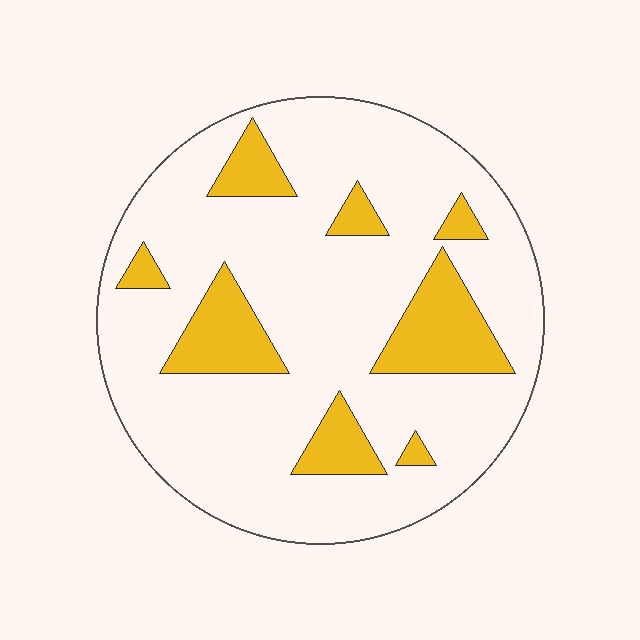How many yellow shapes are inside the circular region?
8.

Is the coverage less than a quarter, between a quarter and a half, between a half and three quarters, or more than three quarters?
Less than a quarter.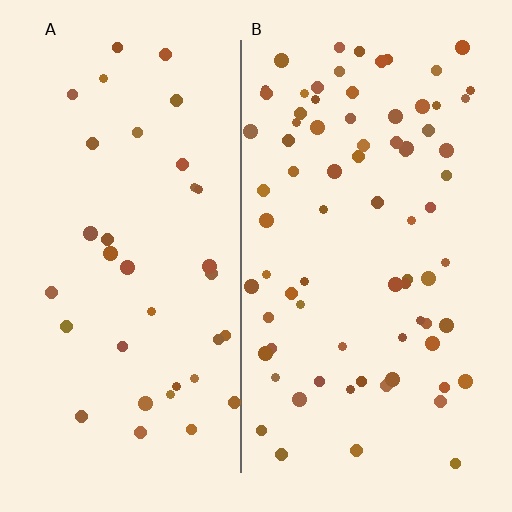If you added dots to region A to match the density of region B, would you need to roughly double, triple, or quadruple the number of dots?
Approximately double.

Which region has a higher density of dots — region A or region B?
B (the right).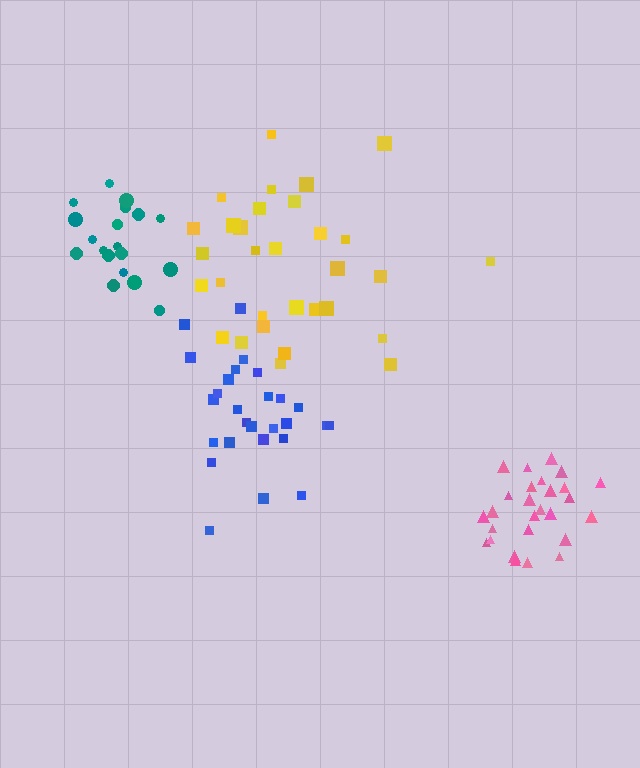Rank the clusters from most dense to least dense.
pink, teal, blue, yellow.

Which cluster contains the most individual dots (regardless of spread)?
Yellow (31).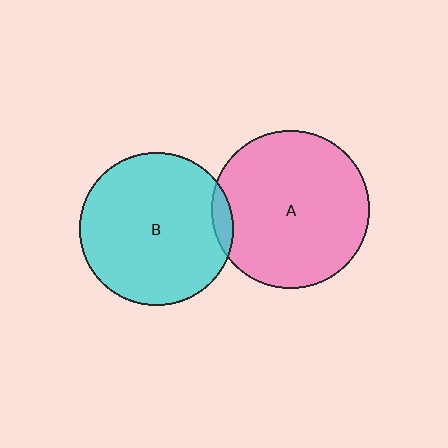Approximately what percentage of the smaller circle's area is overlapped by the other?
Approximately 5%.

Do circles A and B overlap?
Yes.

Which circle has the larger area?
Circle A (pink).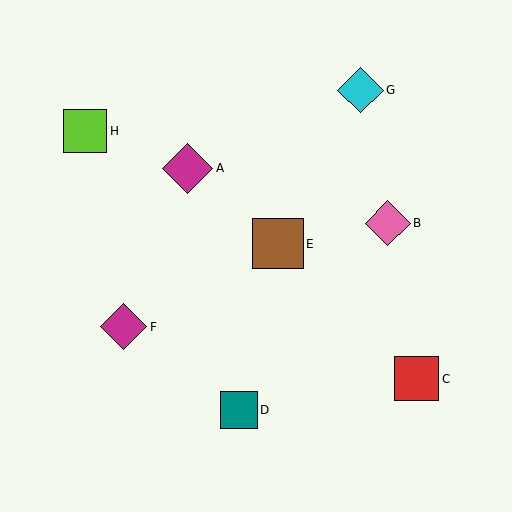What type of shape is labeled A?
Shape A is a magenta diamond.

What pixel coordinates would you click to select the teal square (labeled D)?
Click at (239, 410) to select the teal square D.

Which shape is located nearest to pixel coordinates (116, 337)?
The magenta diamond (labeled F) at (124, 327) is nearest to that location.